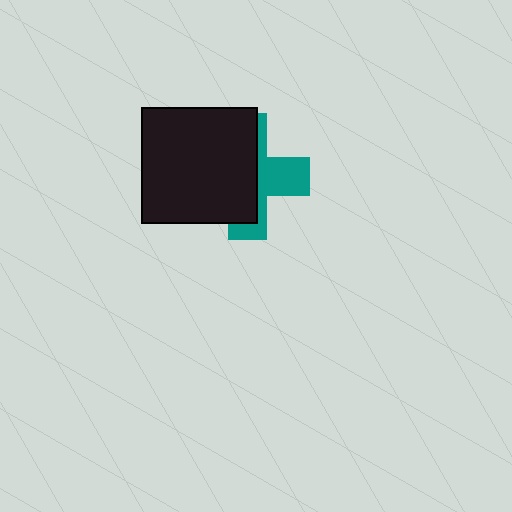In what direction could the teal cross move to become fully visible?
The teal cross could move right. That would shift it out from behind the black square entirely.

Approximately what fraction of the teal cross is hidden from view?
Roughly 60% of the teal cross is hidden behind the black square.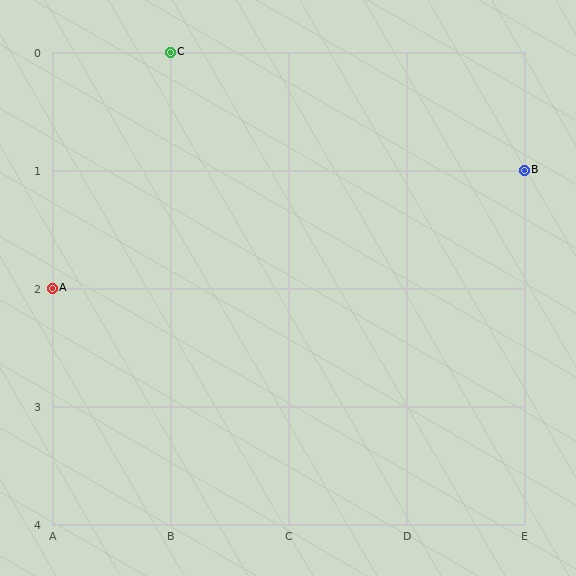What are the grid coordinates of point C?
Point C is at grid coordinates (B, 0).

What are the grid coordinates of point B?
Point B is at grid coordinates (E, 1).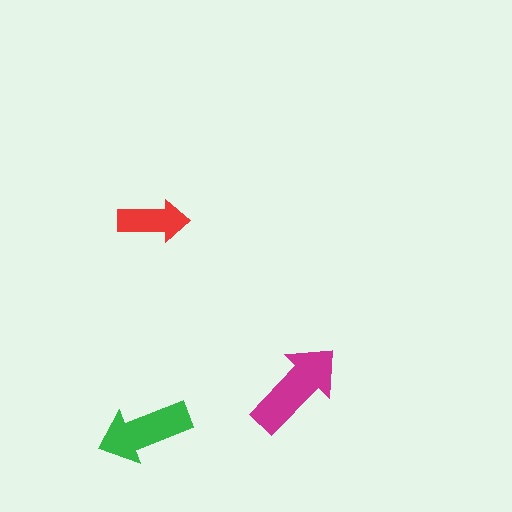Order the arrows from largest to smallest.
the magenta one, the green one, the red one.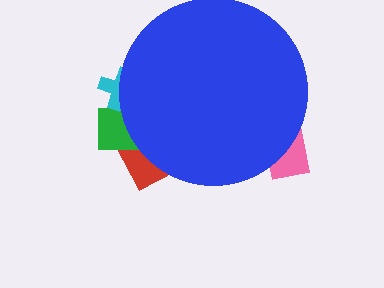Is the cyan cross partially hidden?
Yes, the cyan cross is partially hidden behind the blue circle.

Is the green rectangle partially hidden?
Yes, the green rectangle is partially hidden behind the blue circle.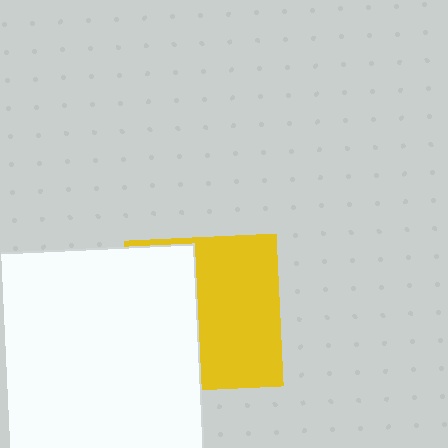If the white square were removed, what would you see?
You would see the complete yellow square.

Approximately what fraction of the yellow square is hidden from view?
Roughly 44% of the yellow square is hidden behind the white square.